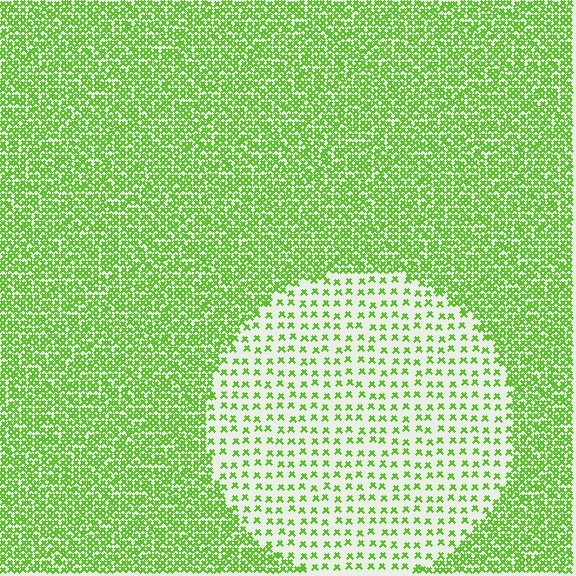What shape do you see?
I see a circle.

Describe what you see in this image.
The image contains small lime elements arranged at two different densities. A circle-shaped region is visible where the elements are less densely packed than the surrounding area.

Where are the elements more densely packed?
The elements are more densely packed outside the circle boundary.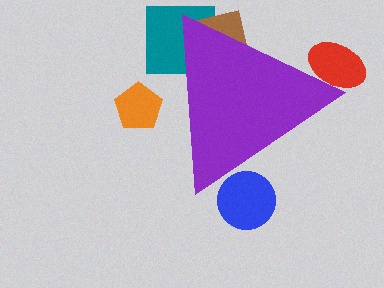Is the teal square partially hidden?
Yes, the teal square is partially hidden behind the purple triangle.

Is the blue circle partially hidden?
Yes, the blue circle is partially hidden behind the purple triangle.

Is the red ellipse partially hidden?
Yes, the red ellipse is partially hidden behind the purple triangle.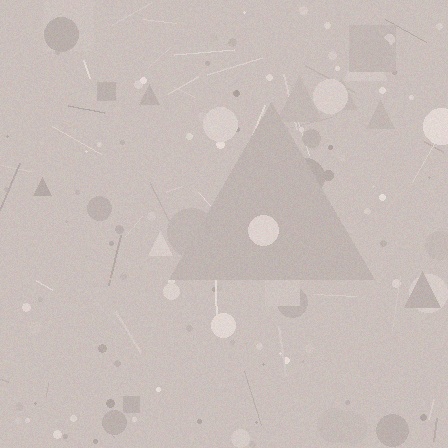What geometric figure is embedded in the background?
A triangle is embedded in the background.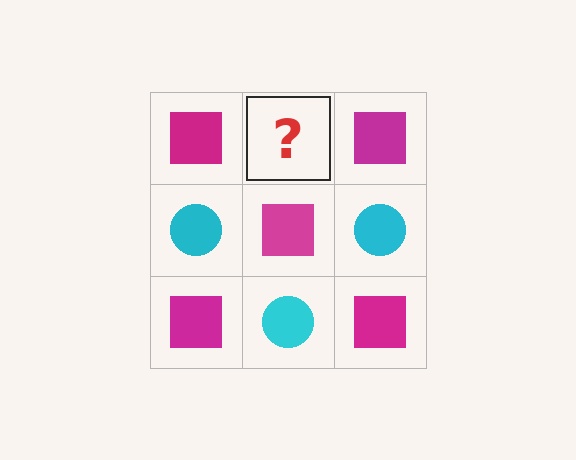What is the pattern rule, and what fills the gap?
The rule is that it alternates magenta square and cyan circle in a checkerboard pattern. The gap should be filled with a cyan circle.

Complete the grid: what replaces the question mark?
The question mark should be replaced with a cyan circle.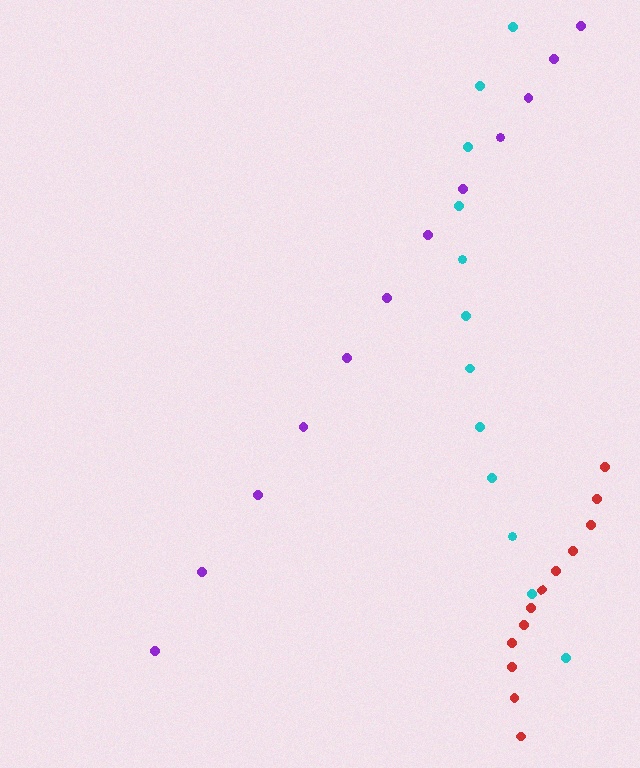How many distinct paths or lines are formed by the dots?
There are 3 distinct paths.